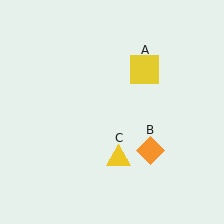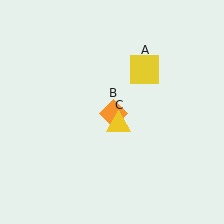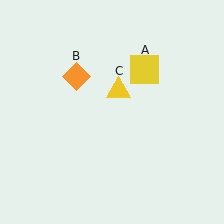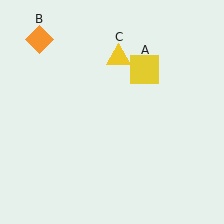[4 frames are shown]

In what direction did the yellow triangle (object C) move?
The yellow triangle (object C) moved up.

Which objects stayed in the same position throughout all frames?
Yellow square (object A) remained stationary.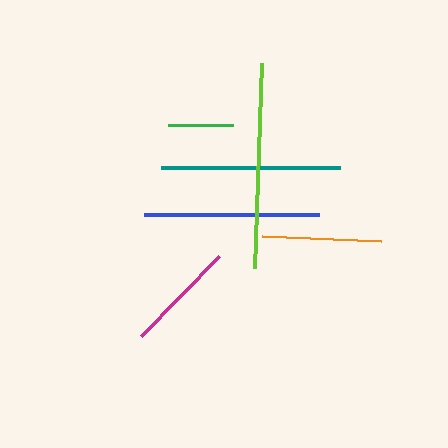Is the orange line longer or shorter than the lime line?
The lime line is longer than the orange line.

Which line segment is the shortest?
The green line is the shortest at approximately 66 pixels.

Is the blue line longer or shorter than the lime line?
The lime line is longer than the blue line.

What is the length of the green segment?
The green segment is approximately 66 pixels long.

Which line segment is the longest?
The lime line is the longest at approximately 205 pixels.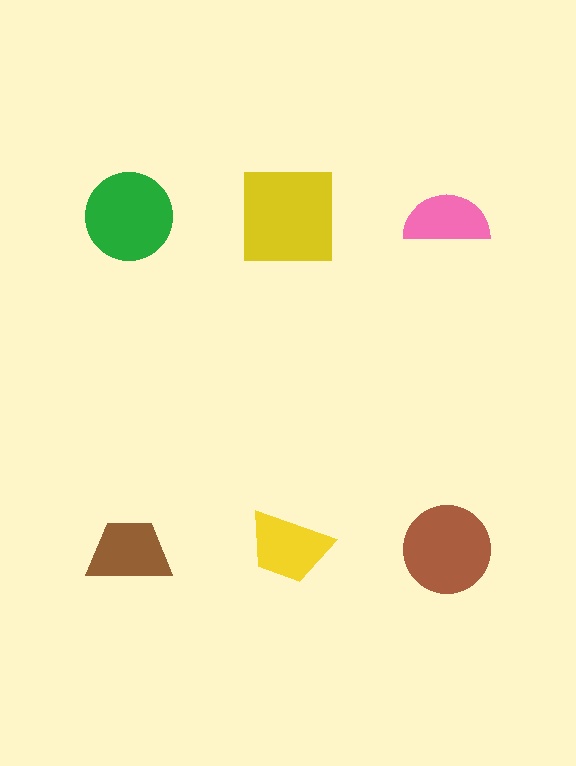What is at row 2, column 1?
A brown trapezoid.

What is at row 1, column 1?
A green circle.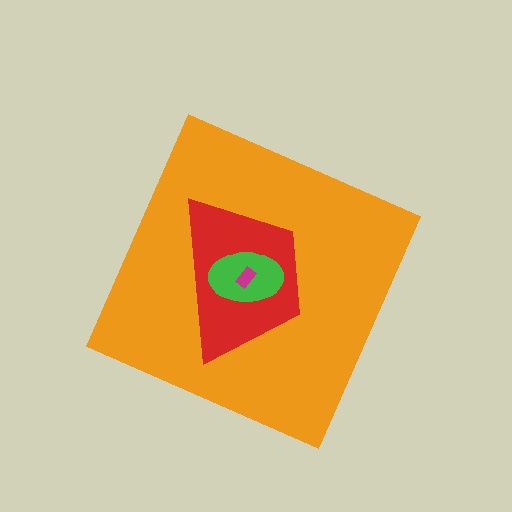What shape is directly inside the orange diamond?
The red trapezoid.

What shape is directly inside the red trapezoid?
The green ellipse.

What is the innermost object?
The magenta rectangle.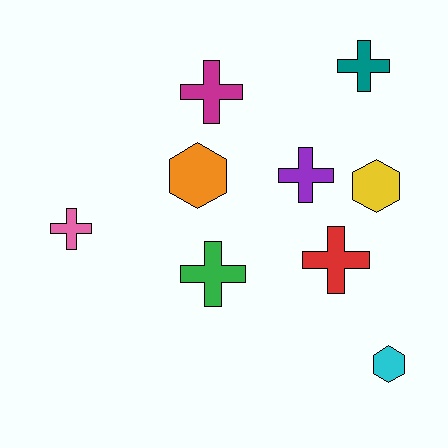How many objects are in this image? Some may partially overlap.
There are 9 objects.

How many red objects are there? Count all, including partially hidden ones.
There is 1 red object.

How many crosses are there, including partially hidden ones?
There are 6 crosses.